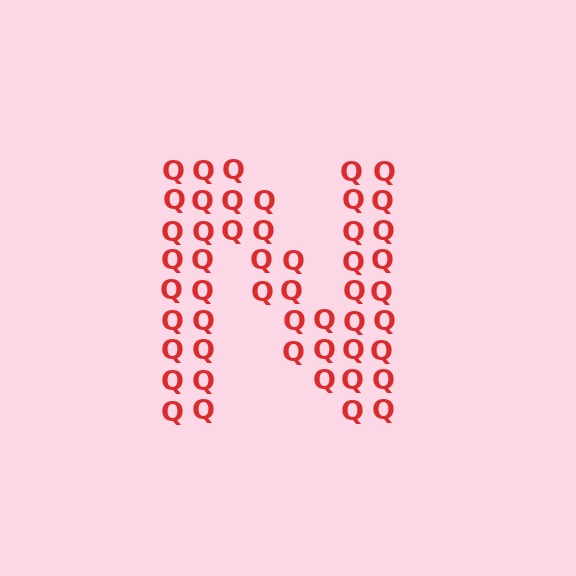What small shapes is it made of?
It is made of small letter Q's.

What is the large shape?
The large shape is the letter N.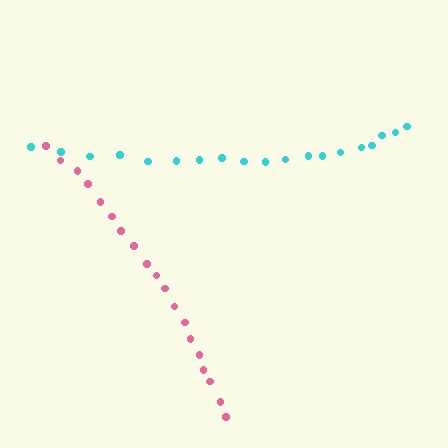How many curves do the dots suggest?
There are 2 distinct paths.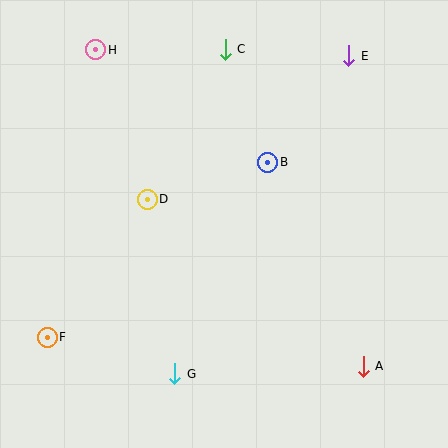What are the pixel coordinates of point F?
Point F is at (47, 337).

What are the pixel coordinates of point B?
Point B is at (268, 162).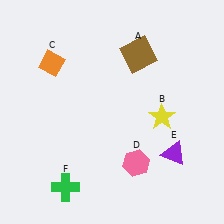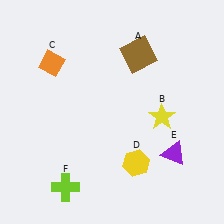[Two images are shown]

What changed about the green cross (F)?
In Image 1, F is green. In Image 2, it changed to lime.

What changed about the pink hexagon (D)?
In Image 1, D is pink. In Image 2, it changed to yellow.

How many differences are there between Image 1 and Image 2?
There are 2 differences between the two images.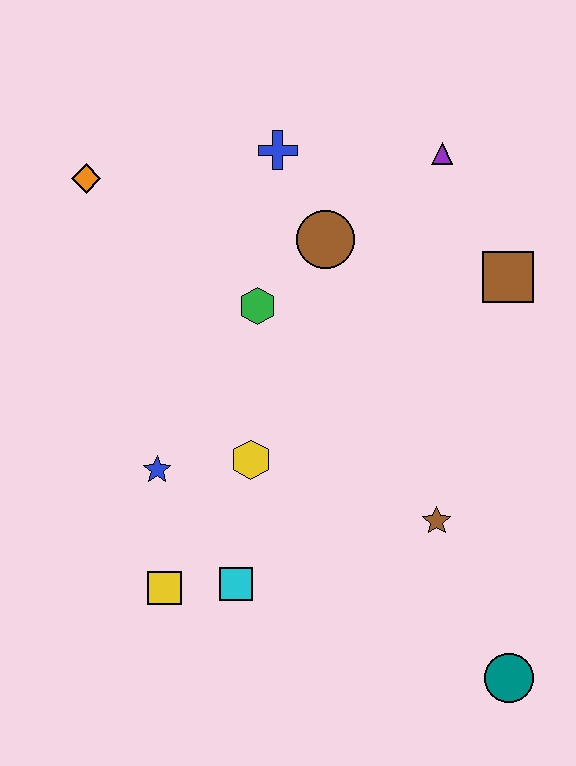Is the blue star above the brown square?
No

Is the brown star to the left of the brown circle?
No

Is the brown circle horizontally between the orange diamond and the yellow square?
No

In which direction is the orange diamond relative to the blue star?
The orange diamond is above the blue star.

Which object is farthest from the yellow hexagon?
The purple triangle is farthest from the yellow hexagon.